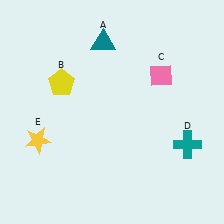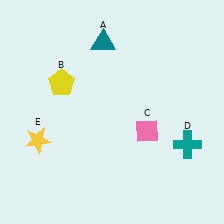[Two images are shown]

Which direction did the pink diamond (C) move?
The pink diamond (C) moved down.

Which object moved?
The pink diamond (C) moved down.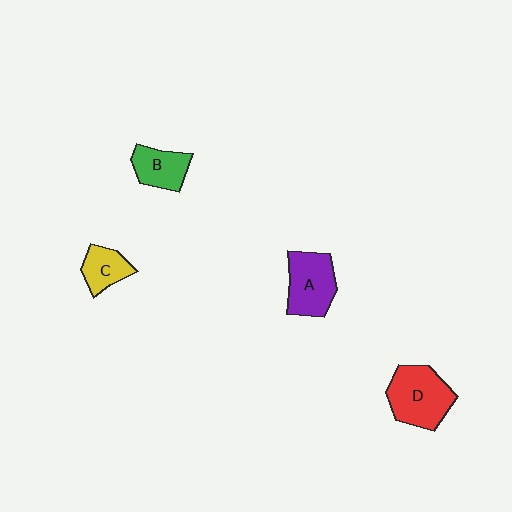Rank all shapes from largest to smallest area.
From largest to smallest: D (red), A (purple), B (green), C (yellow).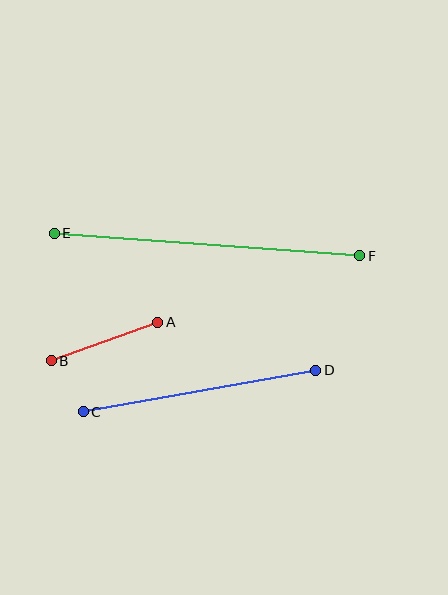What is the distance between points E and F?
The distance is approximately 306 pixels.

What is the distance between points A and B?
The distance is approximately 113 pixels.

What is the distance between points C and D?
The distance is approximately 236 pixels.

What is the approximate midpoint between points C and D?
The midpoint is at approximately (200, 391) pixels.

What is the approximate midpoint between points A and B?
The midpoint is at approximately (105, 342) pixels.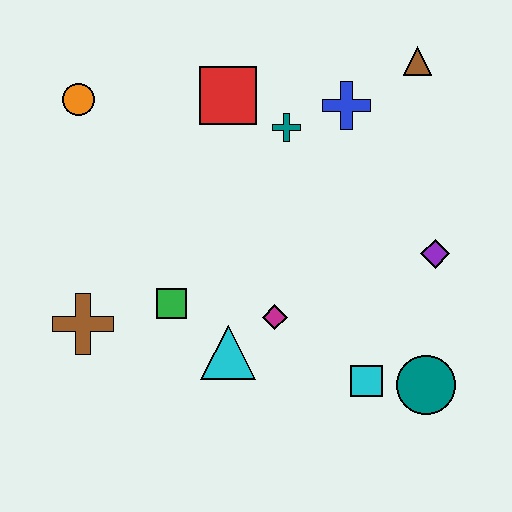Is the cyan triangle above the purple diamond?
No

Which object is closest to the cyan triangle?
The magenta diamond is closest to the cyan triangle.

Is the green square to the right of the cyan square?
No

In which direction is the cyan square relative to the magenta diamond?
The cyan square is to the right of the magenta diamond.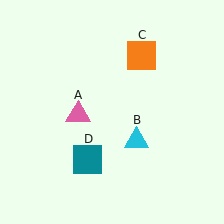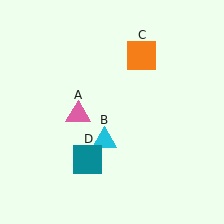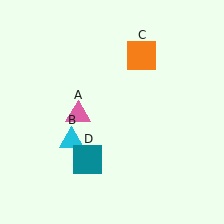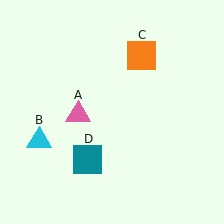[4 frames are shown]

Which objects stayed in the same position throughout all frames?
Pink triangle (object A) and orange square (object C) and teal square (object D) remained stationary.